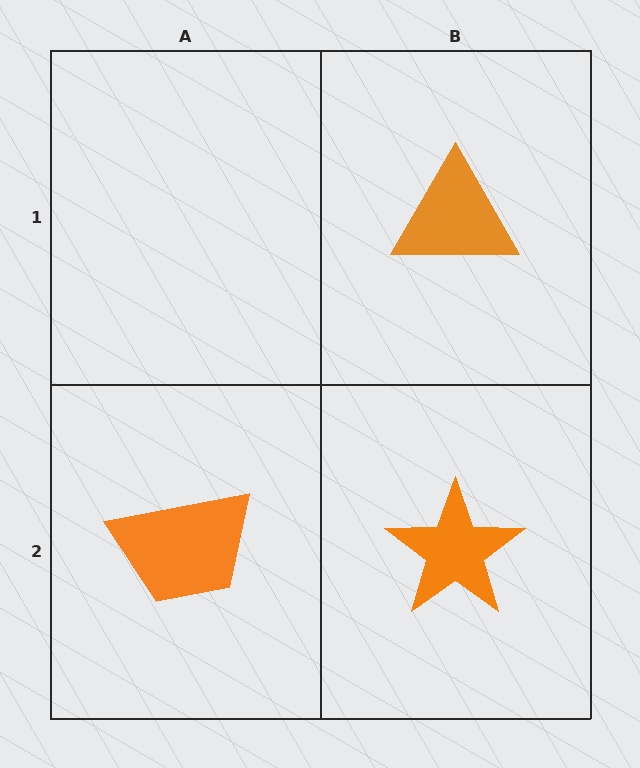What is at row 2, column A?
An orange trapezoid.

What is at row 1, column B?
An orange triangle.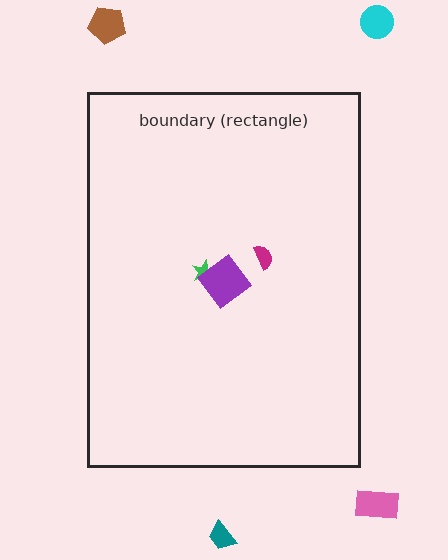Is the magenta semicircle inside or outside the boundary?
Inside.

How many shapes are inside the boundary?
3 inside, 4 outside.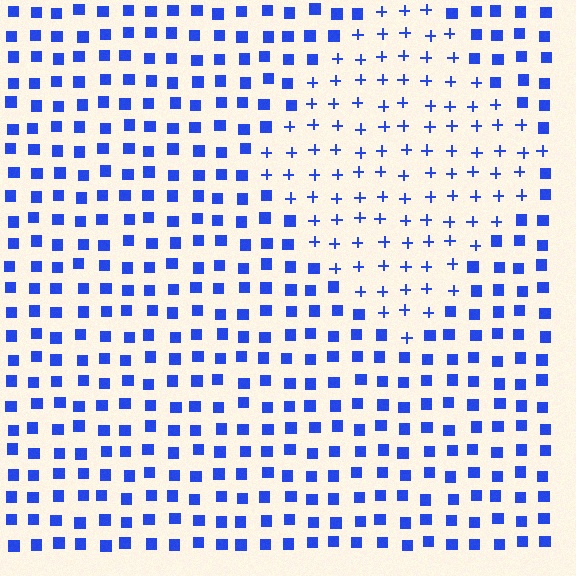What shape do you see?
I see a diamond.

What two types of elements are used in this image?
The image uses plus signs inside the diamond region and squares outside it.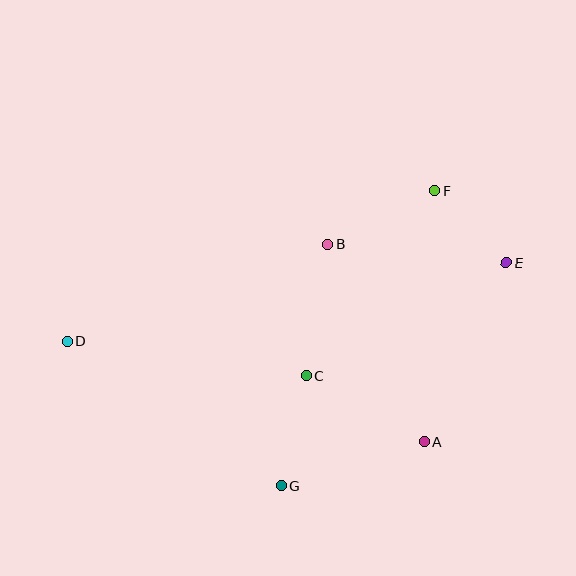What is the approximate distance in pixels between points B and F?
The distance between B and F is approximately 120 pixels.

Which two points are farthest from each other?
Points D and E are farthest from each other.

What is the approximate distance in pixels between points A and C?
The distance between A and C is approximately 135 pixels.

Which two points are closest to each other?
Points E and F are closest to each other.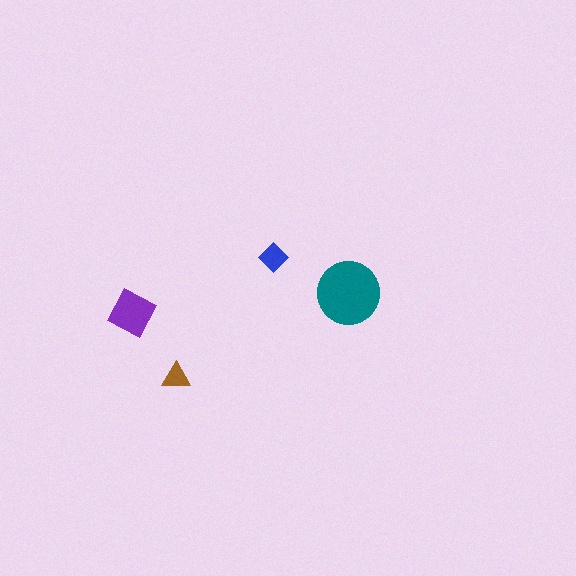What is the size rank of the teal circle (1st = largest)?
1st.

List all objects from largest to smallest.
The teal circle, the purple square, the blue diamond, the brown triangle.